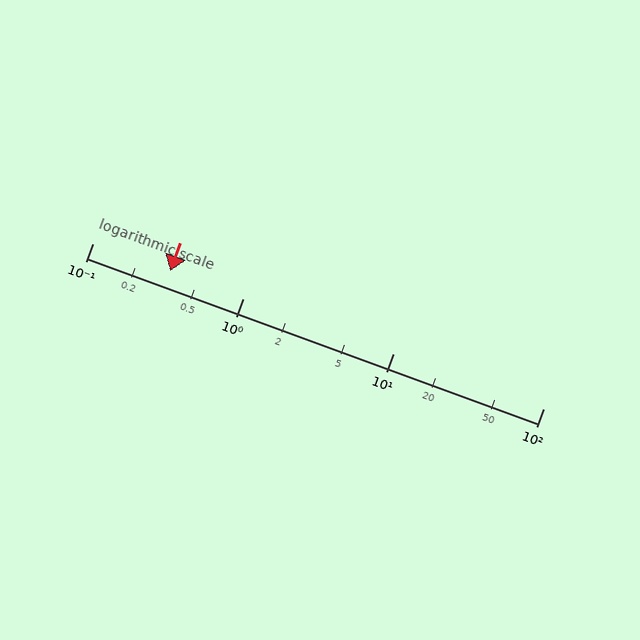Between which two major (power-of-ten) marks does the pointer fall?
The pointer is between 0.1 and 1.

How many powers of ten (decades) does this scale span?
The scale spans 3 decades, from 0.1 to 100.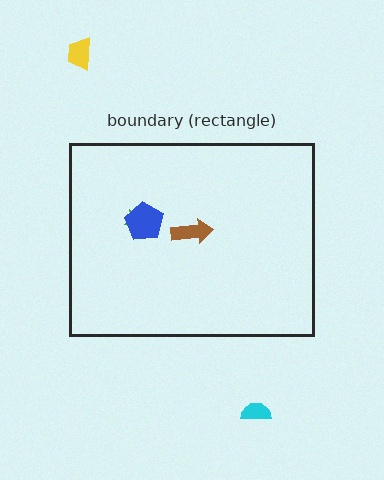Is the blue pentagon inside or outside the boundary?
Inside.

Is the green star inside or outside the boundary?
Inside.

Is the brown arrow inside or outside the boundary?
Inside.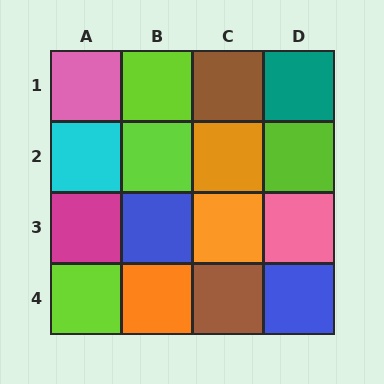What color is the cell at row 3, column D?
Pink.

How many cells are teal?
1 cell is teal.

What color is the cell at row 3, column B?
Blue.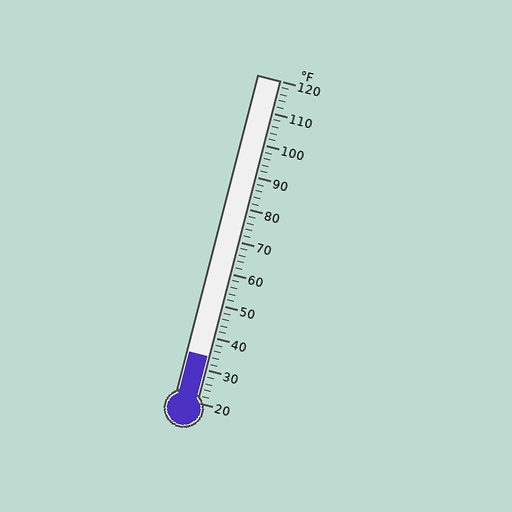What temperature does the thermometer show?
The thermometer shows approximately 34°F.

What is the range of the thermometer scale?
The thermometer scale ranges from 20°F to 120°F.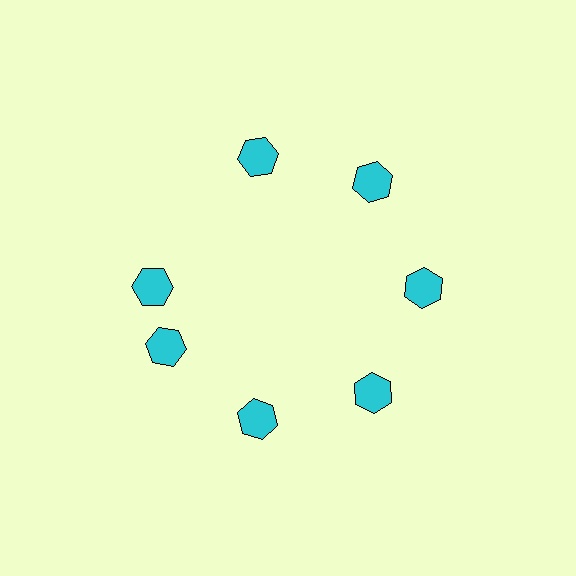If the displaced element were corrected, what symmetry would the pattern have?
It would have 7-fold rotational symmetry — the pattern would map onto itself every 51 degrees.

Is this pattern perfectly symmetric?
No. The 7 cyan hexagons are arranged in a ring, but one element near the 10 o'clock position is rotated out of alignment along the ring, breaking the 7-fold rotational symmetry.